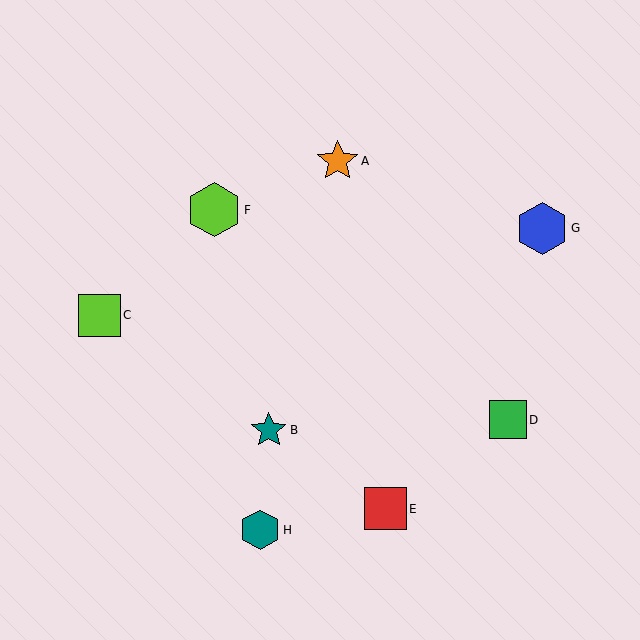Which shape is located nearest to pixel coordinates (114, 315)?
The lime square (labeled C) at (99, 315) is nearest to that location.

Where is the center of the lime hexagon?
The center of the lime hexagon is at (214, 210).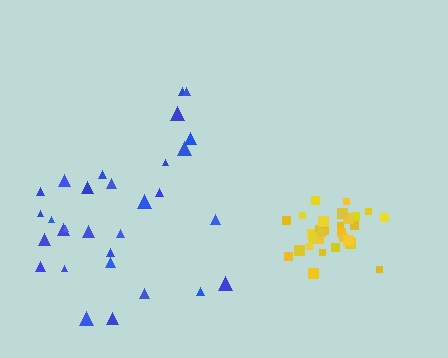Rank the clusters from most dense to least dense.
yellow, blue.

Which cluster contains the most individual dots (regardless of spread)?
Yellow (31).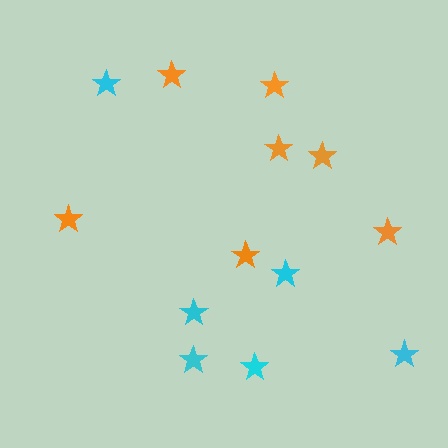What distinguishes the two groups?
There are 2 groups: one group of cyan stars (6) and one group of orange stars (7).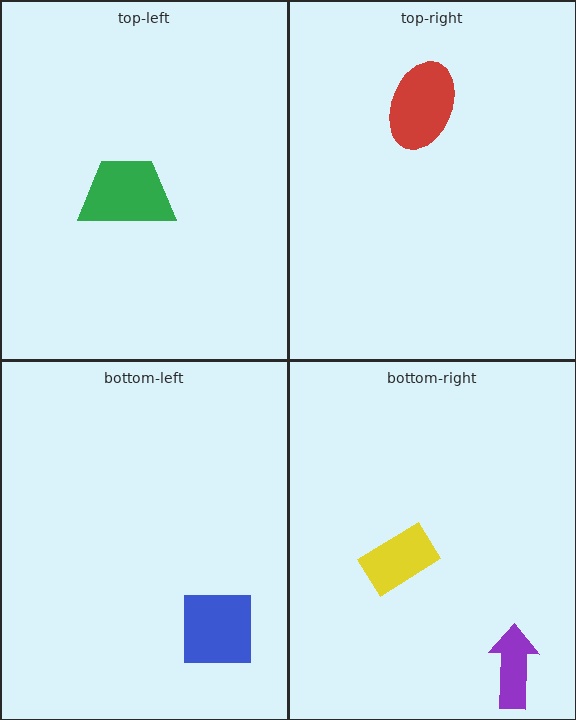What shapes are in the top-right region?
The red ellipse.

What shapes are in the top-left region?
The green trapezoid.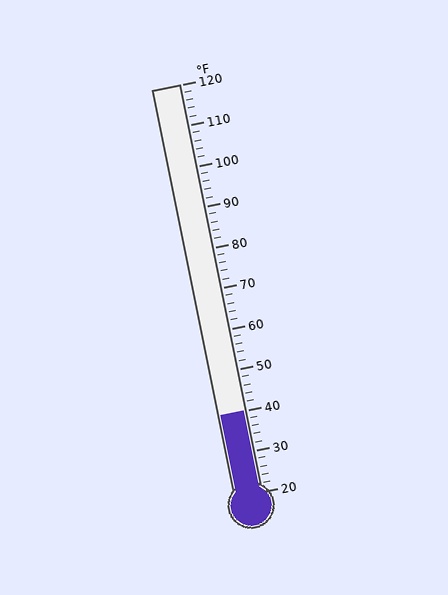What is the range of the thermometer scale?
The thermometer scale ranges from 20°F to 120°F.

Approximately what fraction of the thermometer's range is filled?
The thermometer is filled to approximately 20% of its range.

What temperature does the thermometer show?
The thermometer shows approximately 40°F.